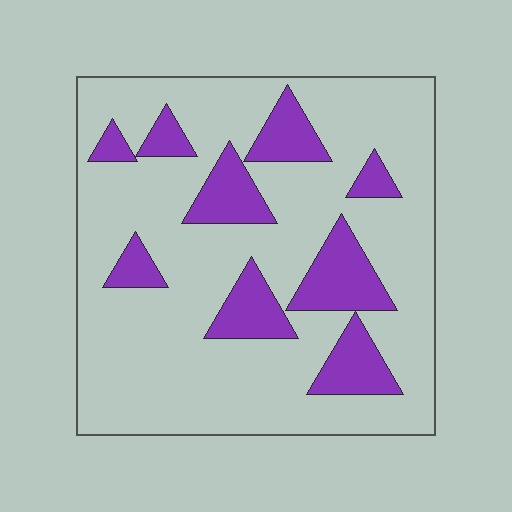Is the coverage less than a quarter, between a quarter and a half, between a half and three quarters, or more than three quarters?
Less than a quarter.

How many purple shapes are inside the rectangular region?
9.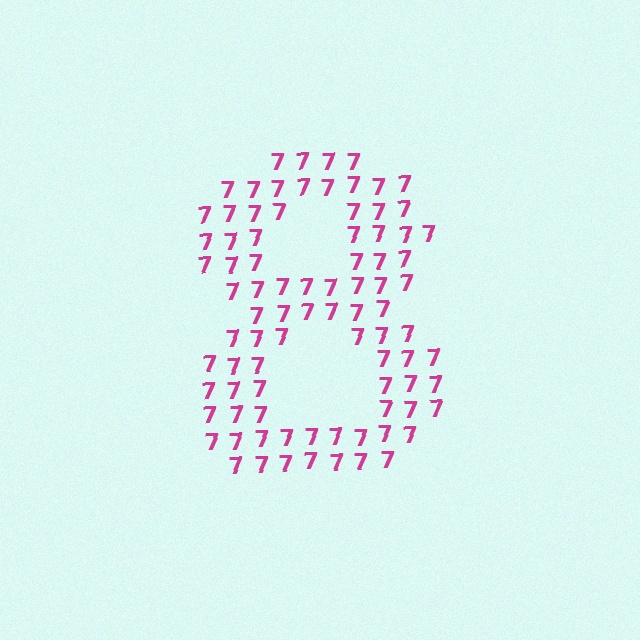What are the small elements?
The small elements are digit 7's.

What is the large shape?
The large shape is the digit 8.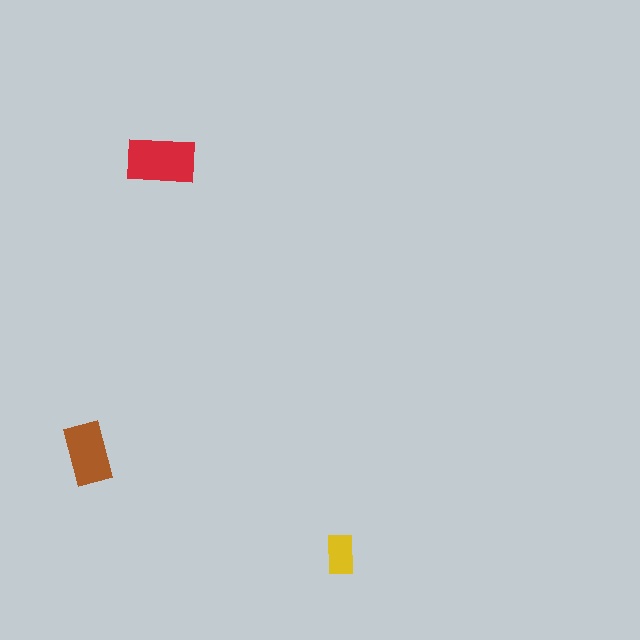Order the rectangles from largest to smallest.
the red one, the brown one, the yellow one.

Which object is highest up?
The red rectangle is topmost.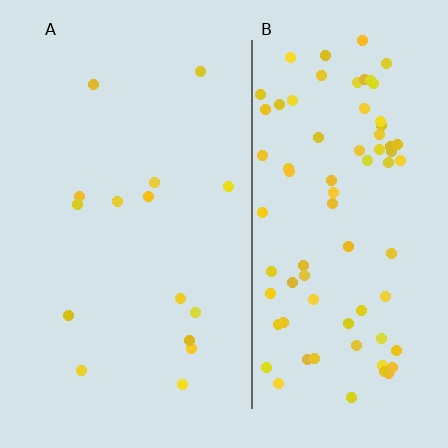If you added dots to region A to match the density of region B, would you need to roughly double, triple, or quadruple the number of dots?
Approximately quadruple.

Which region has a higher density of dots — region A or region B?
B (the right).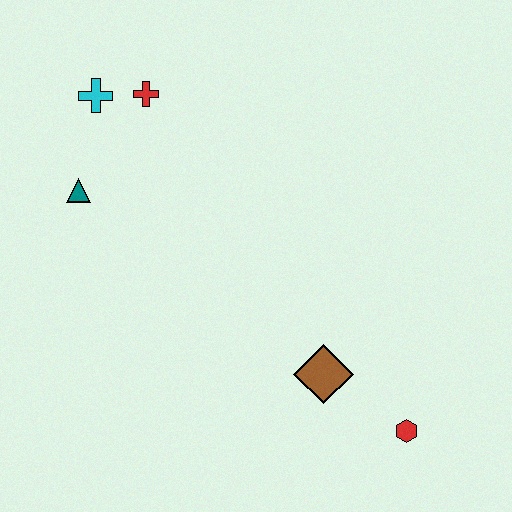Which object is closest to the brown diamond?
The red hexagon is closest to the brown diamond.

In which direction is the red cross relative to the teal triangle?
The red cross is above the teal triangle.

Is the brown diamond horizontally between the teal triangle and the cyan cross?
No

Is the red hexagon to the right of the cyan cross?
Yes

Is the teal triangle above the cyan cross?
No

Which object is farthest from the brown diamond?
The cyan cross is farthest from the brown diamond.